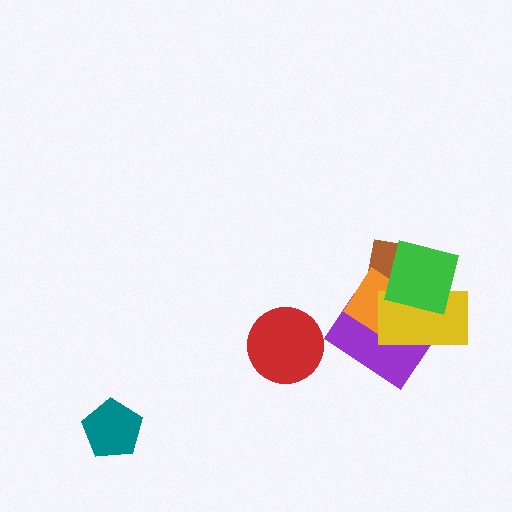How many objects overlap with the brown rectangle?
4 objects overlap with the brown rectangle.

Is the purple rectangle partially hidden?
Yes, it is partially covered by another shape.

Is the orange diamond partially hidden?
Yes, it is partially covered by another shape.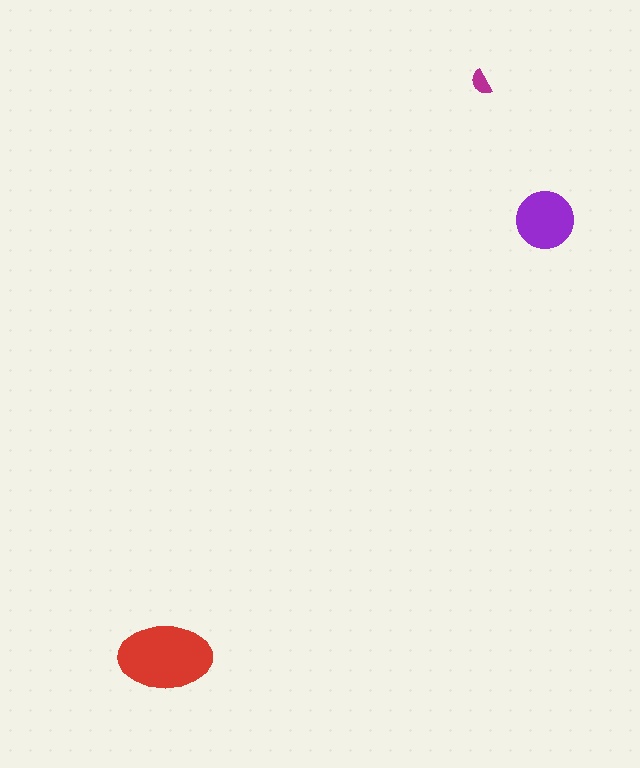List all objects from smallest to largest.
The magenta semicircle, the purple circle, the red ellipse.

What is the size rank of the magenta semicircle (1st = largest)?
3rd.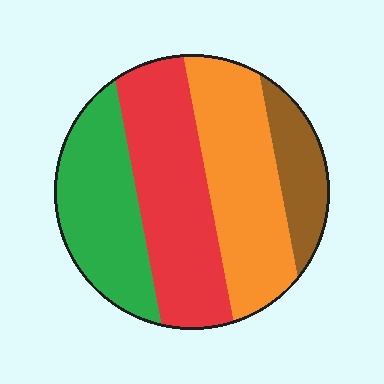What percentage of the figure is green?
Green covers about 25% of the figure.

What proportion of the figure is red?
Red takes up about one third (1/3) of the figure.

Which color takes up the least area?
Brown, at roughly 10%.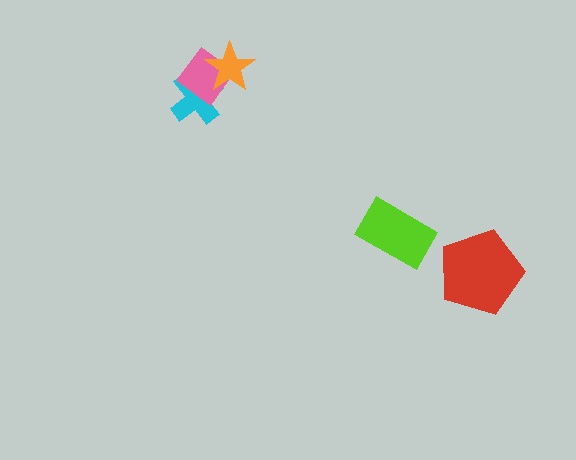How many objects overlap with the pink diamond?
2 objects overlap with the pink diamond.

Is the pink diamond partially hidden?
Yes, it is partially covered by another shape.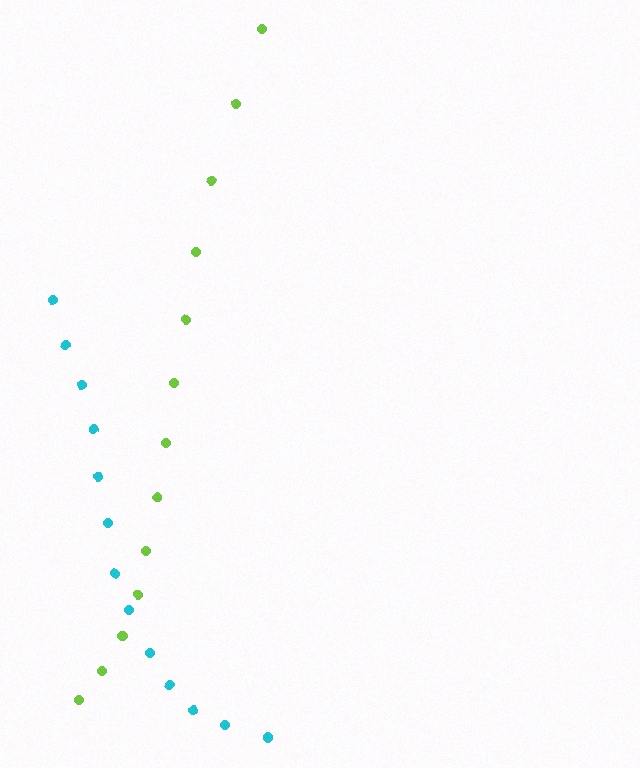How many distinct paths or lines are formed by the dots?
There are 2 distinct paths.